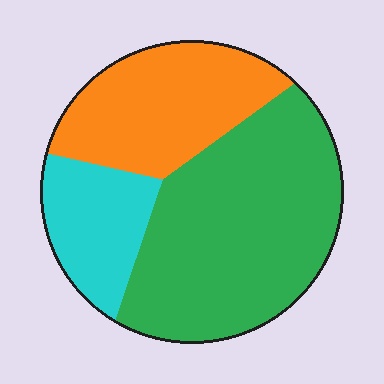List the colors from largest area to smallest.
From largest to smallest: green, orange, cyan.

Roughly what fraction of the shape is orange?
Orange takes up between a sixth and a third of the shape.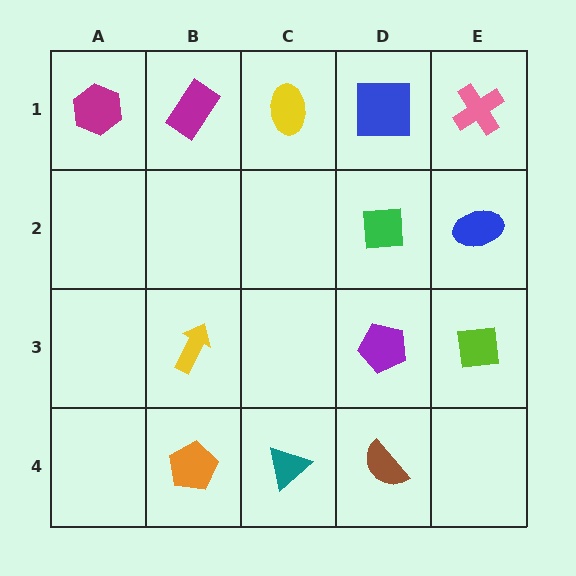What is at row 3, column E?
A lime square.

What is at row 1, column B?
A magenta rectangle.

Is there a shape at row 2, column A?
No, that cell is empty.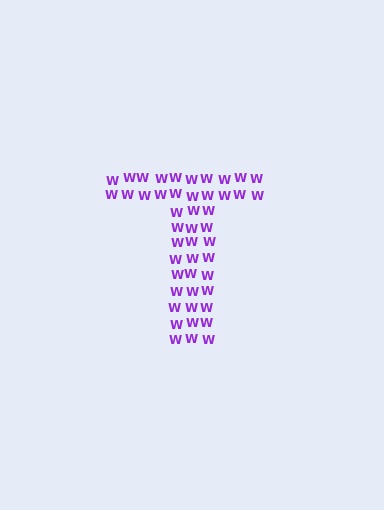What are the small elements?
The small elements are letter W's.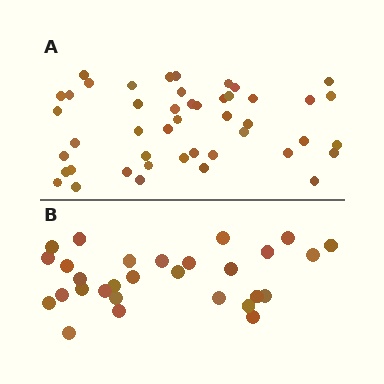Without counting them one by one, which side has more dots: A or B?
Region A (the top region) has more dots.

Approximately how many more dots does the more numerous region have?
Region A has approximately 15 more dots than region B.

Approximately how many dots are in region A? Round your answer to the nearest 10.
About 50 dots. (The exact count is 46, which rounds to 50.)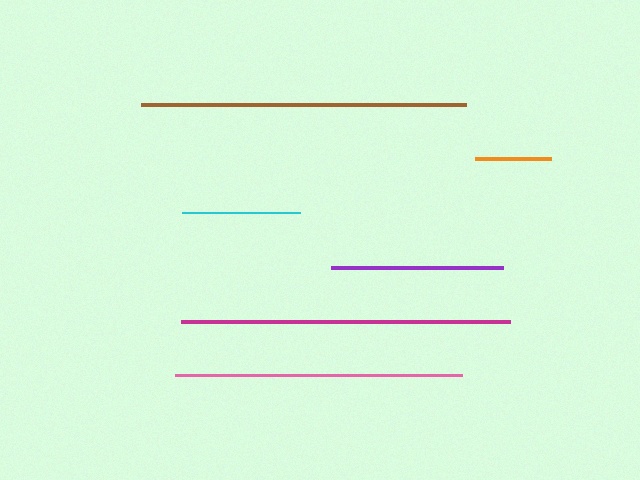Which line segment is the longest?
The magenta line is the longest at approximately 329 pixels.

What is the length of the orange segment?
The orange segment is approximately 76 pixels long.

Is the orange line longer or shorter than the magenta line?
The magenta line is longer than the orange line.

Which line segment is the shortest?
The orange line is the shortest at approximately 76 pixels.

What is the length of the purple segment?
The purple segment is approximately 172 pixels long.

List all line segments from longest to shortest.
From longest to shortest: magenta, brown, pink, purple, cyan, orange.